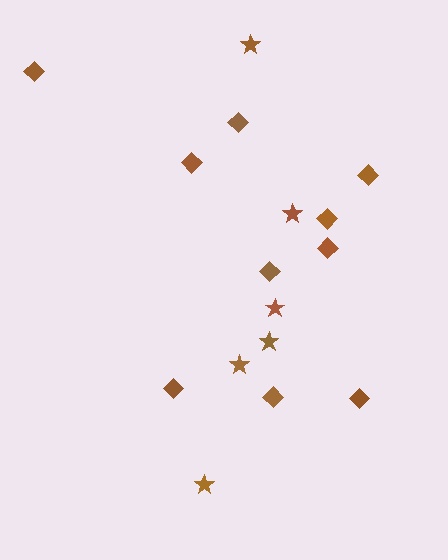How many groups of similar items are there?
There are 2 groups: one group of stars (6) and one group of diamonds (10).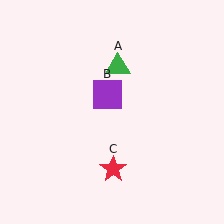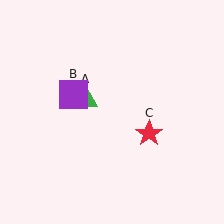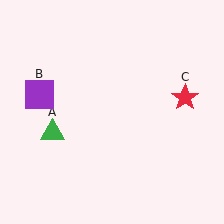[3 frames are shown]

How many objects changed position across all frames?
3 objects changed position: green triangle (object A), purple square (object B), red star (object C).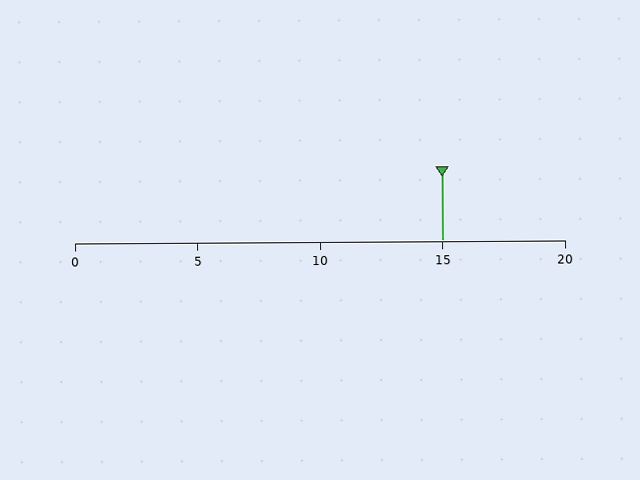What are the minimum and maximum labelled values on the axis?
The axis runs from 0 to 20.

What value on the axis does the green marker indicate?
The marker indicates approximately 15.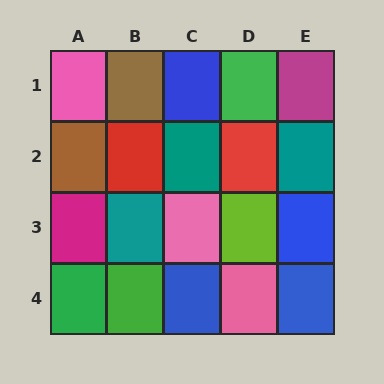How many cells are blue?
4 cells are blue.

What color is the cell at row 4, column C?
Blue.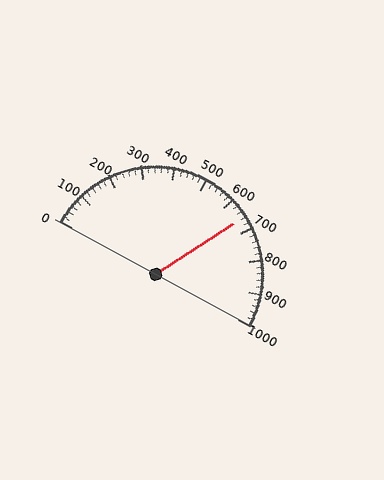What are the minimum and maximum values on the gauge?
The gauge ranges from 0 to 1000.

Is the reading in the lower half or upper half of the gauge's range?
The reading is in the upper half of the range (0 to 1000).